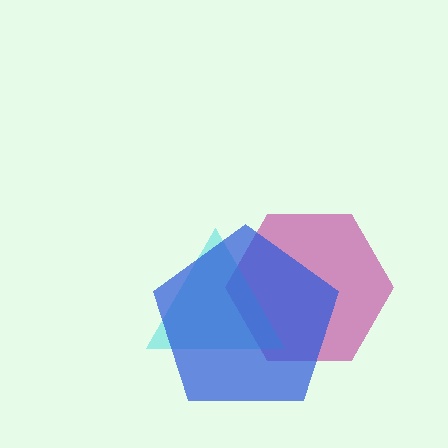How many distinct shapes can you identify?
There are 3 distinct shapes: a magenta hexagon, a cyan triangle, a blue pentagon.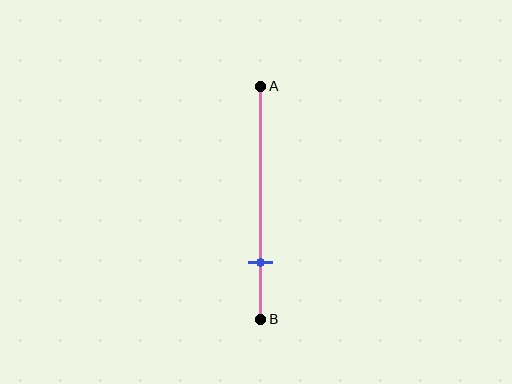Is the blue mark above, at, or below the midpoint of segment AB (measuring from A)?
The blue mark is below the midpoint of segment AB.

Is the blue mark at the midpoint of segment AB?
No, the mark is at about 75% from A, not at the 50% midpoint.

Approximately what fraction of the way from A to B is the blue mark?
The blue mark is approximately 75% of the way from A to B.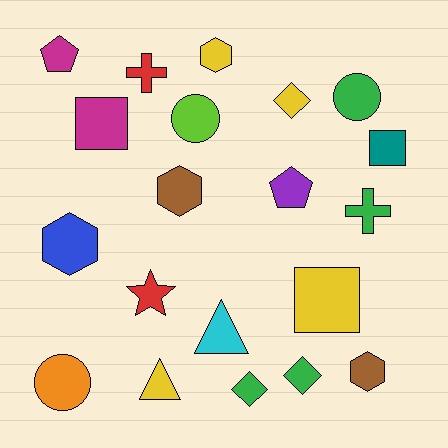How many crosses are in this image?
There are 2 crosses.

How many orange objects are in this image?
There is 1 orange object.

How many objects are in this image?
There are 20 objects.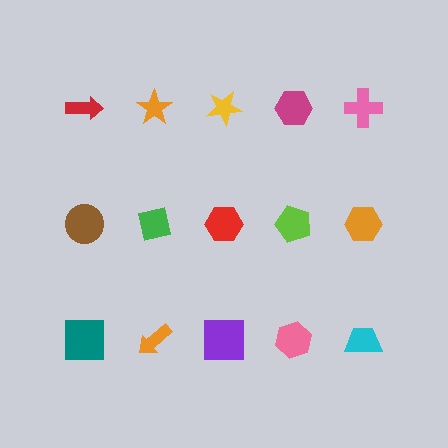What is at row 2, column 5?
An orange hexagon.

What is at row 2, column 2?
A green square.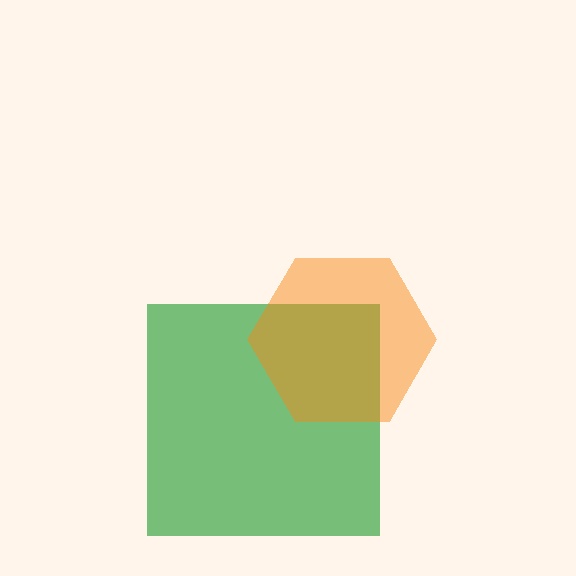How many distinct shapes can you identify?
There are 2 distinct shapes: a green square, an orange hexagon.